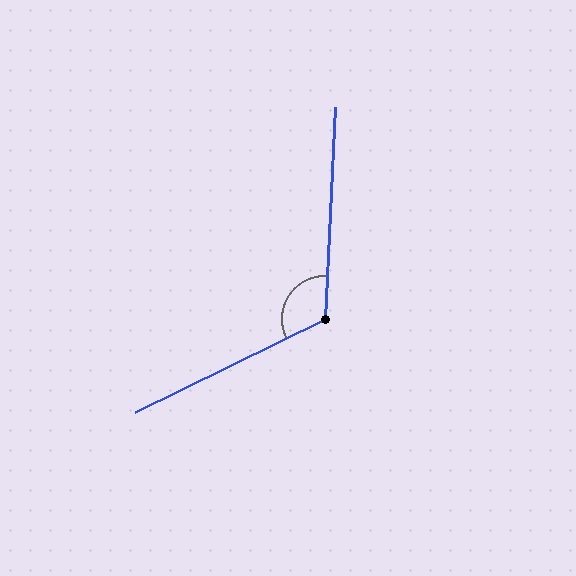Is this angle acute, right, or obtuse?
It is obtuse.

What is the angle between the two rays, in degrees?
Approximately 119 degrees.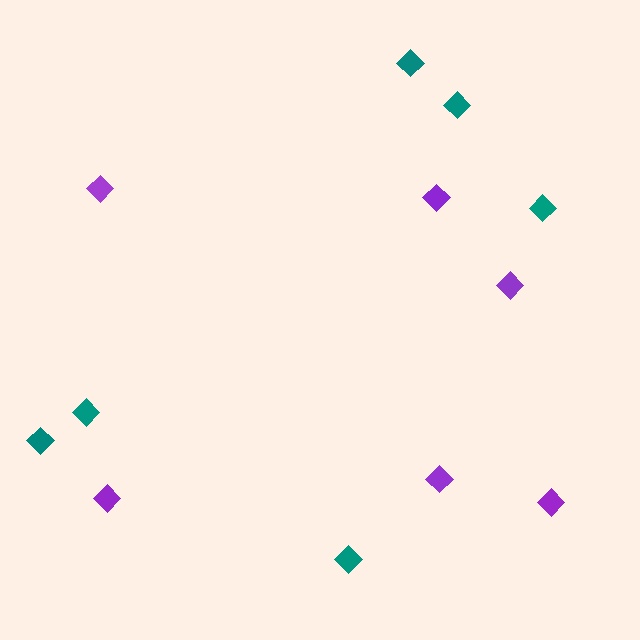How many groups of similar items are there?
There are 2 groups: one group of teal diamonds (6) and one group of purple diamonds (6).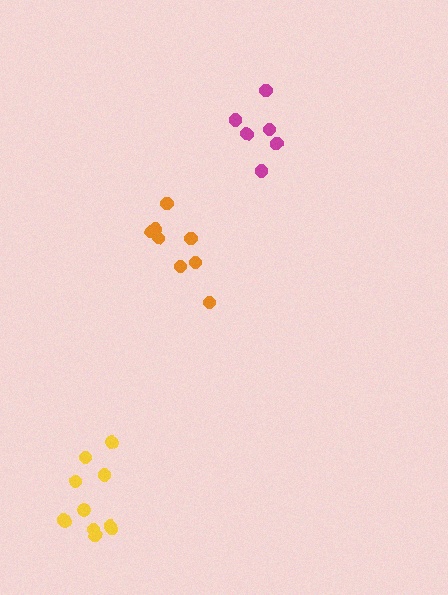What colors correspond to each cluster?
The clusters are colored: orange, magenta, yellow.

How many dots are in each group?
Group 1: 8 dots, Group 2: 6 dots, Group 3: 11 dots (25 total).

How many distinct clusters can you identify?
There are 3 distinct clusters.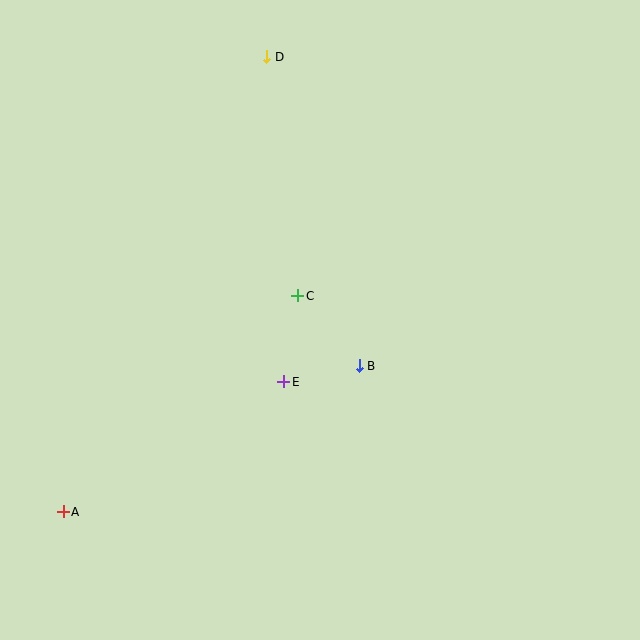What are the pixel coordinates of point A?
Point A is at (63, 512).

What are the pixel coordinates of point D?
Point D is at (267, 57).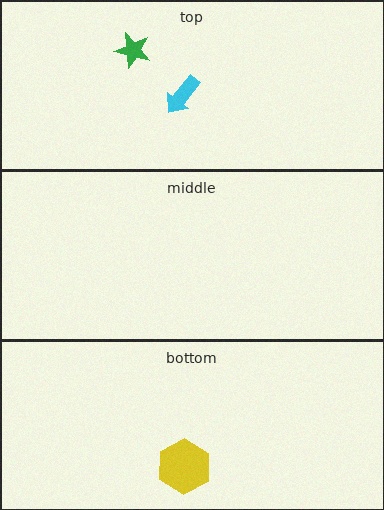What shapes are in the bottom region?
The yellow hexagon.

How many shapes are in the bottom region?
1.